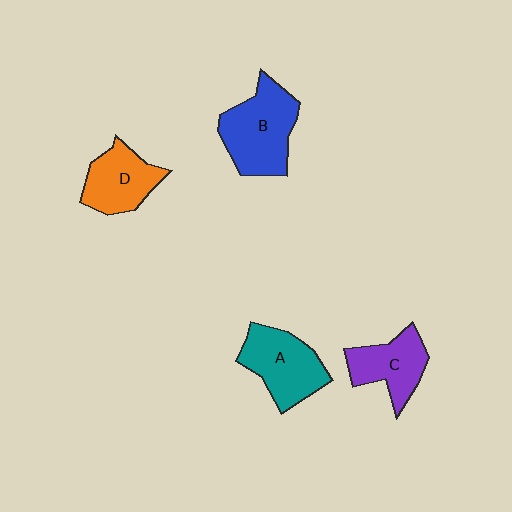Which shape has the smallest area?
Shape C (purple).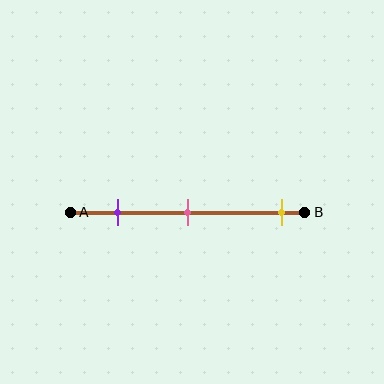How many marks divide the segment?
There are 3 marks dividing the segment.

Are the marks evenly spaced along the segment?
No, the marks are not evenly spaced.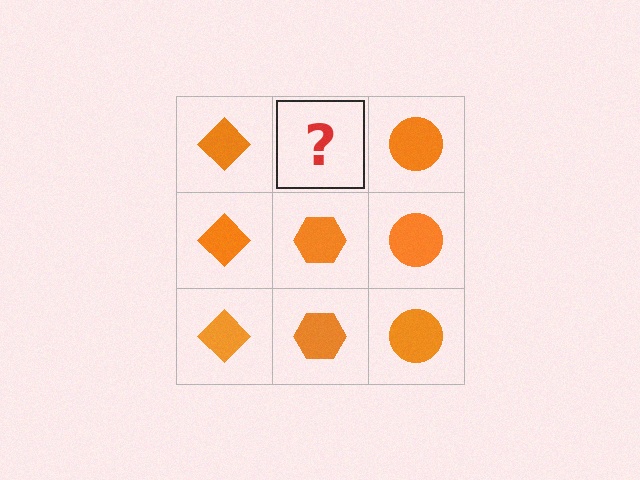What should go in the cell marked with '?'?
The missing cell should contain an orange hexagon.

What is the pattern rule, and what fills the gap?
The rule is that each column has a consistent shape. The gap should be filled with an orange hexagon.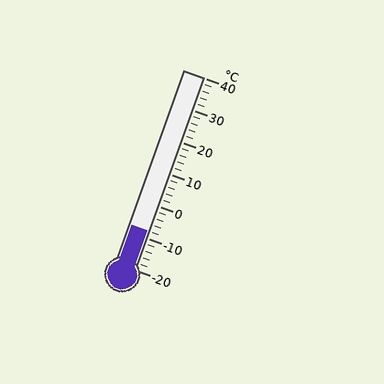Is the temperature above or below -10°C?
The temperature is above -10°C.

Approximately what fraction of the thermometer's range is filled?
The thermometer is filled to approximately 20% of its range.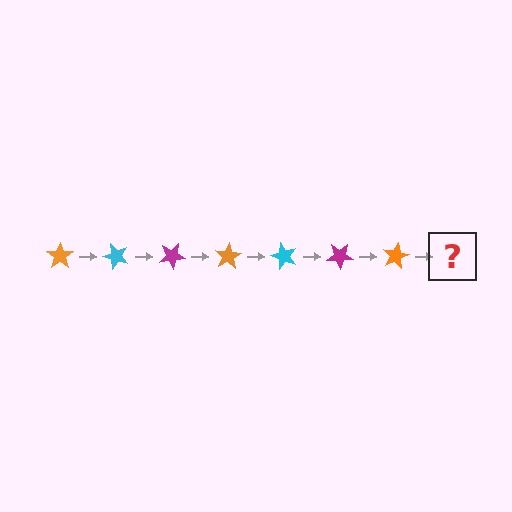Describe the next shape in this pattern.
It should be a cyan star, rotated 350 degrees from the start.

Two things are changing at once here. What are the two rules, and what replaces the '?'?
The two rules are that it rotates 50 degrees each step and the color cycles through orange, cyan, and magenta. The '?' should be a cyan star, rotated 350 degrees from the start.